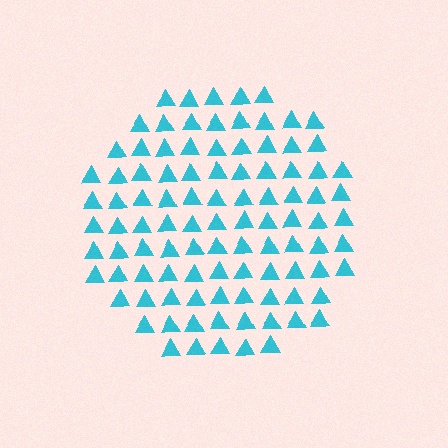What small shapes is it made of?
It is made of small triangles.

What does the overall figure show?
The overall figure shows a circle.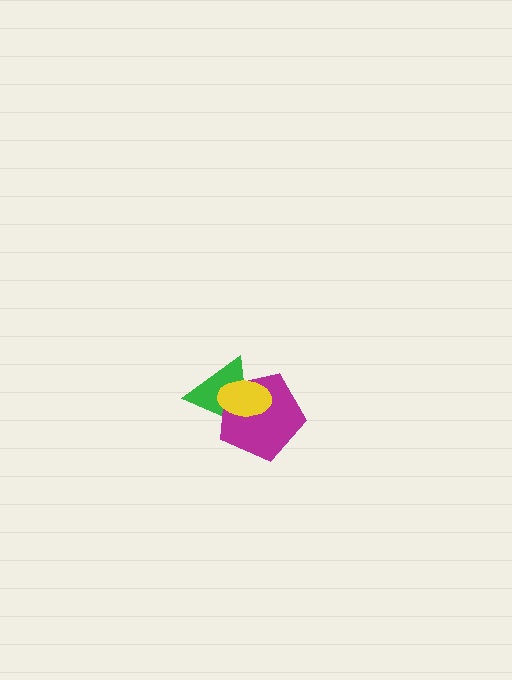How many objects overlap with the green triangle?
2 objects overlap with the green triangle.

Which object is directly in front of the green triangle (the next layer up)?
The magenta pentagon is directly in front of the green triangle.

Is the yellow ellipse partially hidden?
No, no other shape covers it.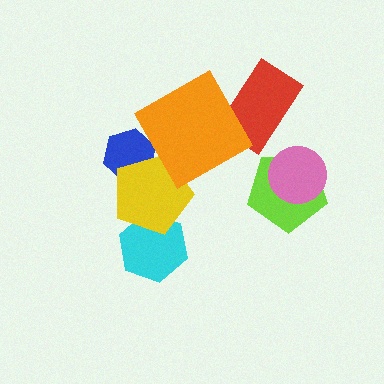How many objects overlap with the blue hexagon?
1 object overlaps with the blue hexagon.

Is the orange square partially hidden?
No, no other shape covers it.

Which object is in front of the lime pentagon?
The pink circle is in front of the lime pentagon.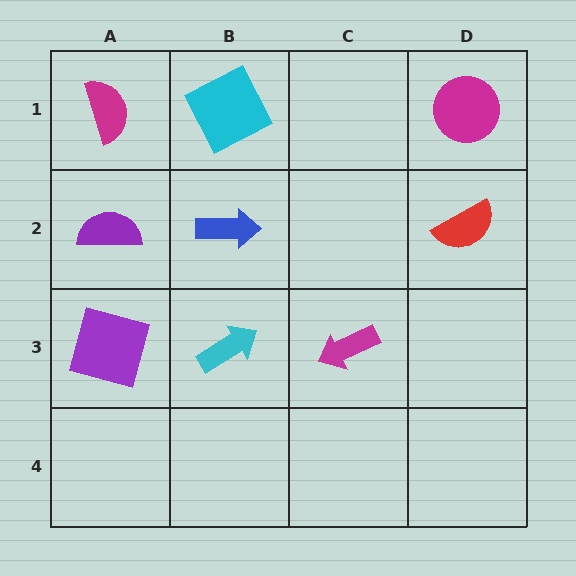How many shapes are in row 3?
3 shapes.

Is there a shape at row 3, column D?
No, that cell is empty.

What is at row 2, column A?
A purple semicircle.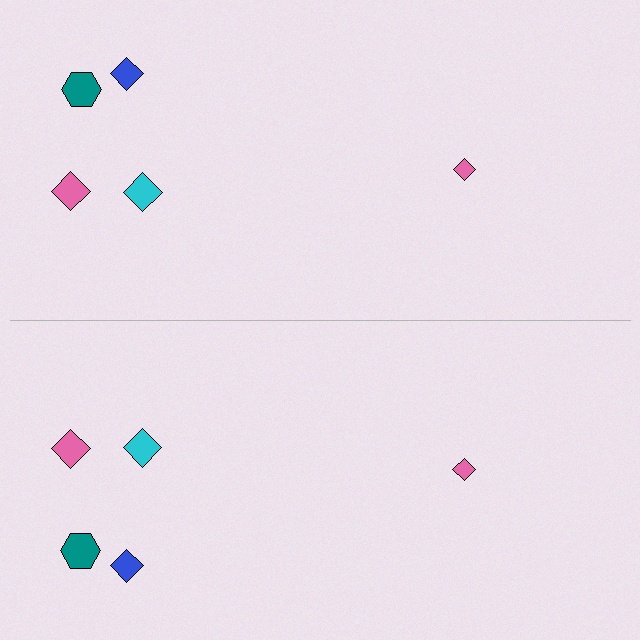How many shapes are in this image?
There are 10 shapes in this image.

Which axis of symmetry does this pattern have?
The pattern has a horizontal axis of symmetry running through the center of the image.